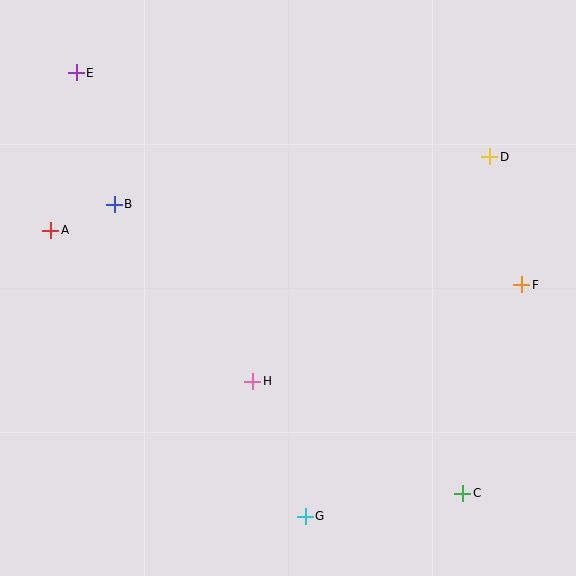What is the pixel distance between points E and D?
The distance between E and D is 422 pixels.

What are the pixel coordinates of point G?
Point G is at (305, 516).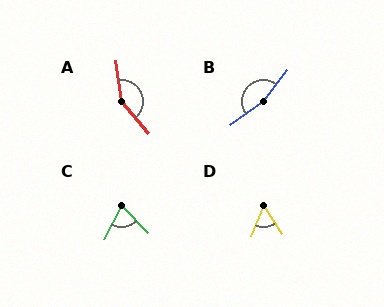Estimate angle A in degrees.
Approximately 147 degrees.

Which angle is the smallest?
D, at approximately 54 degrees.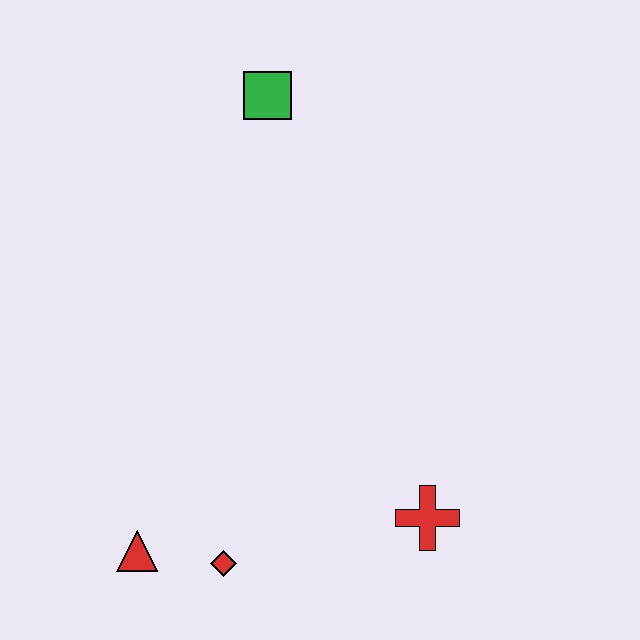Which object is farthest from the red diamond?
The green square is farthest from the red diamond.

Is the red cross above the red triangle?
Yes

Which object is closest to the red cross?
The red diamond is closest to the red cross.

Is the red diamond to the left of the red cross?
Yes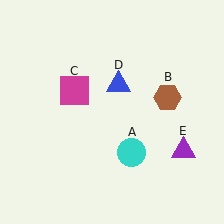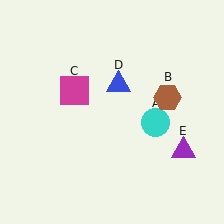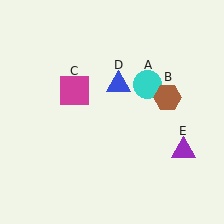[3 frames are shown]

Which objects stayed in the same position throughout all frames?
Brown hexagon (object B) and magenta square (object C) and blue triangle (object D) and purple triangle (object E) remained stationary.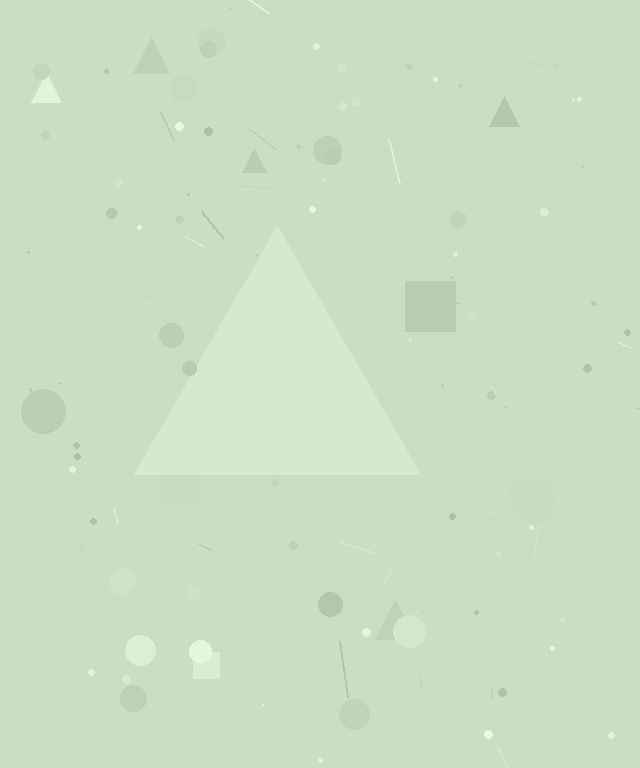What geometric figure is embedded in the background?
A triangle is embedded in the background.